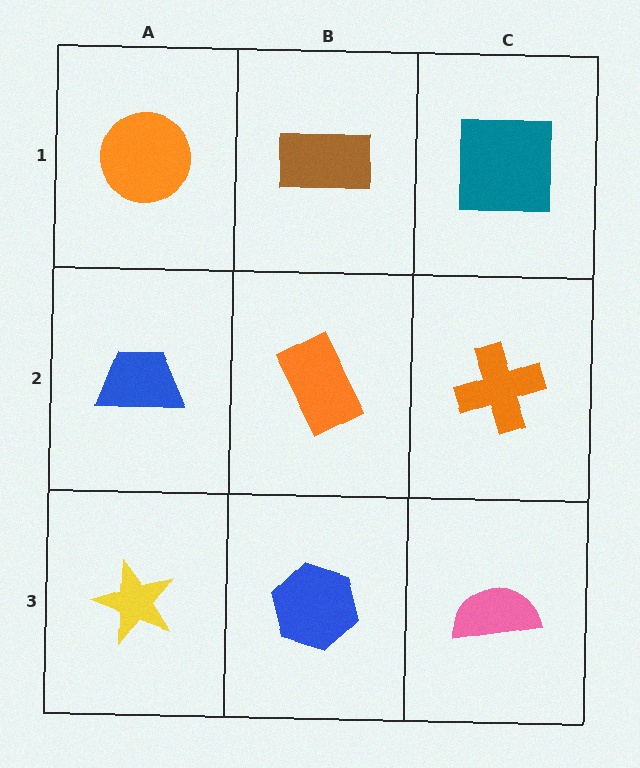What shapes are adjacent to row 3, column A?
A blue trapezoid (row 2, column A), a blue hexagon (row 3, column B).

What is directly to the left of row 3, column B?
A yellow star.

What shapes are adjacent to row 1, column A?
A blue trapezoid (row 2, column A), a brown rectangle (row 1, column B).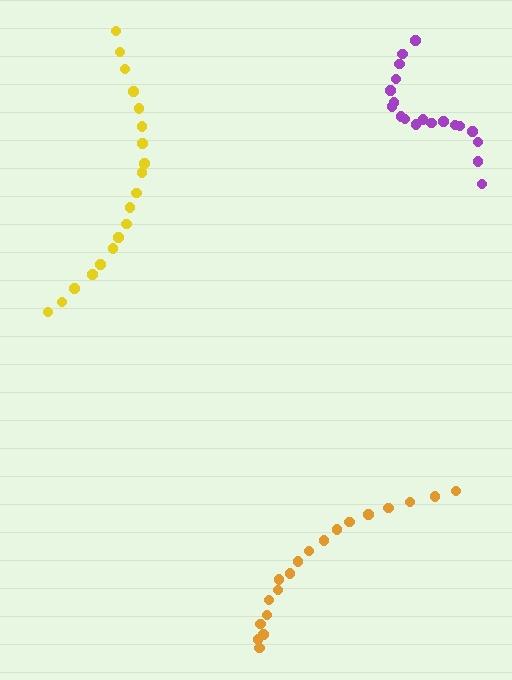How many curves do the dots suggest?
There are 3 distinct paths.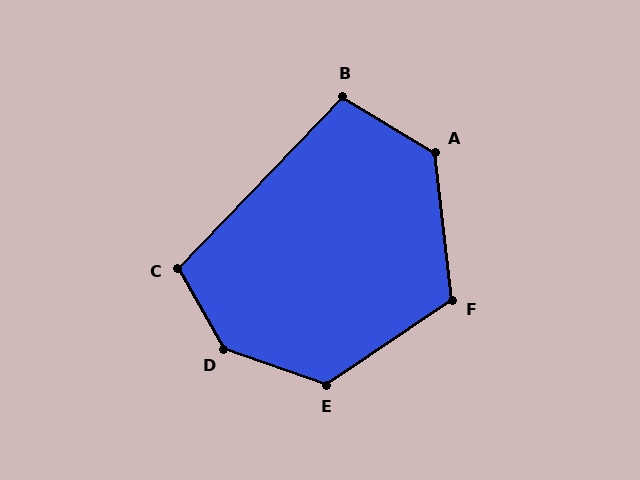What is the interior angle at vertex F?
Approximately 118 degrees (obtuse).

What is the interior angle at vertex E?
Approximately 127 degrees (obtuse).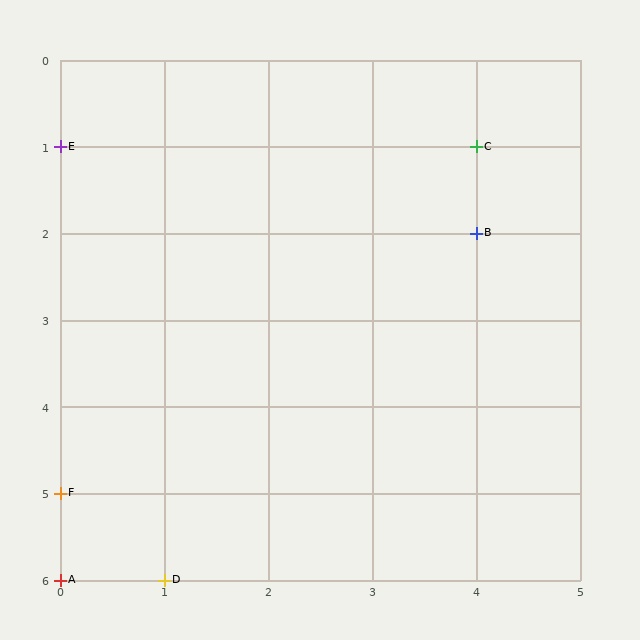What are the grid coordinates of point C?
Point C is at grid coordinates (4, 1).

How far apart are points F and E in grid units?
Points F and E are 4 rows apart.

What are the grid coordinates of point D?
Point D is at grid coordinates (1, 6).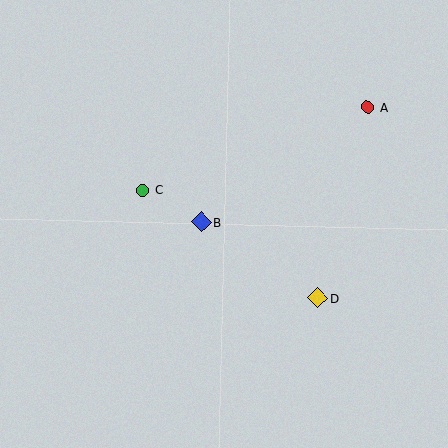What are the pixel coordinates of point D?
Point D is at (318, 298).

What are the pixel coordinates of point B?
Point B is at (201, 222).